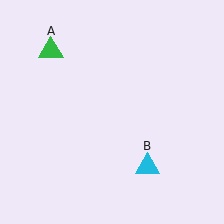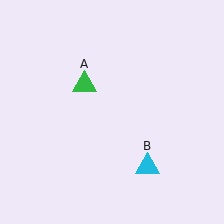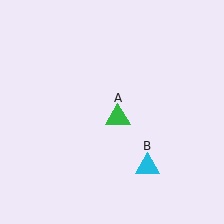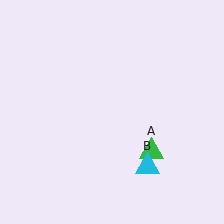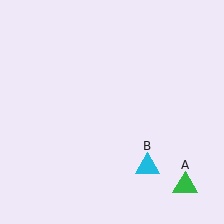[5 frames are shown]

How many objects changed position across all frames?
1 object changed position: green triangle (object A).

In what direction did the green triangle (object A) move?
The green triangle (object A) moved down and to the right.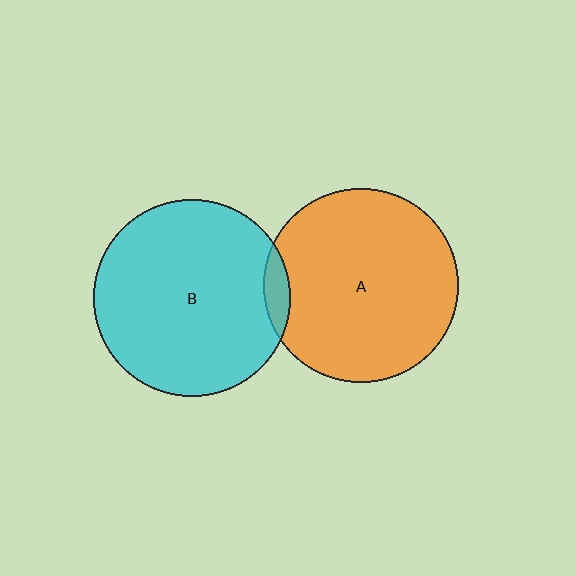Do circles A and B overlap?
Yes.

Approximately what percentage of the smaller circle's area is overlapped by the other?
Approximately 5%.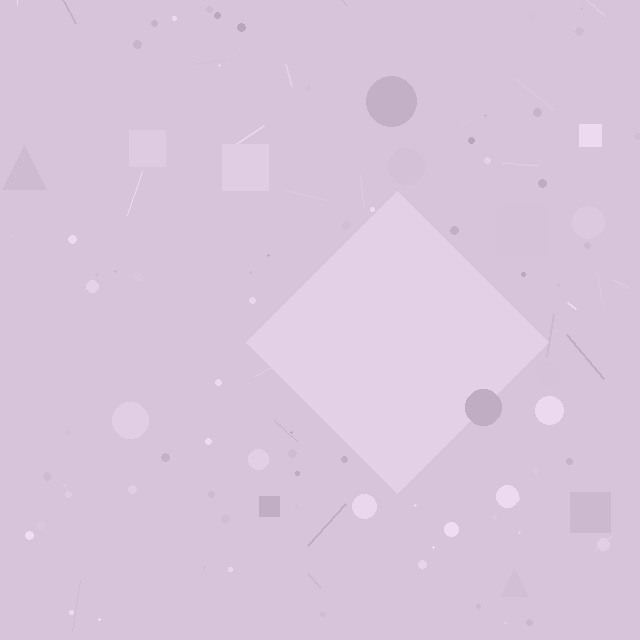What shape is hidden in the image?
A diamond is hidden in the image.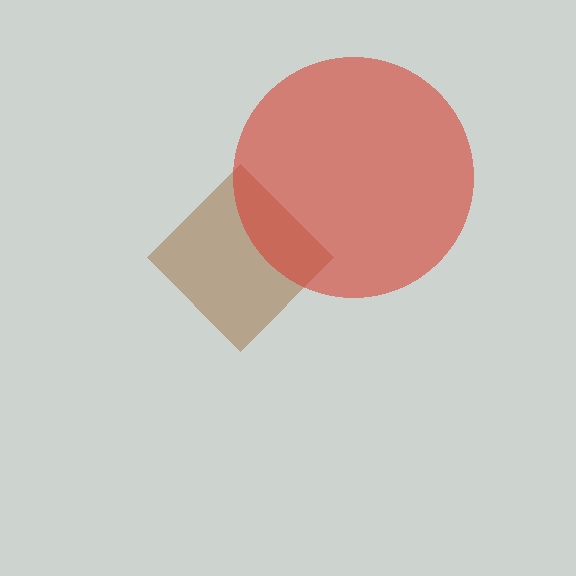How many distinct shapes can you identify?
There are 2 distinct shapes: a brown diamond, a red circle.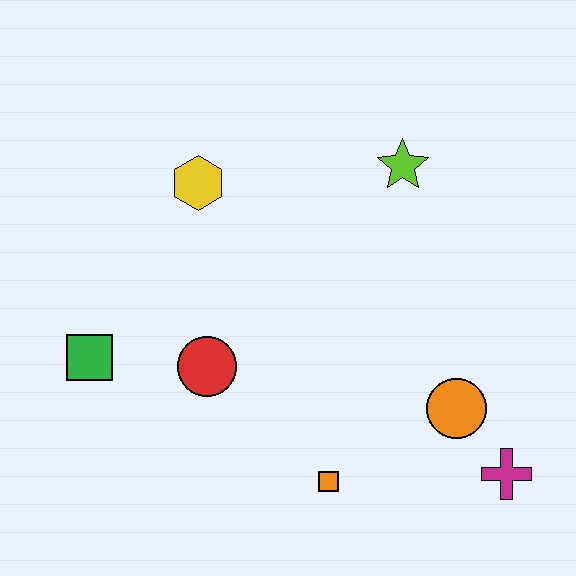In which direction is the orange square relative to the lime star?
The orange square is below the lime star.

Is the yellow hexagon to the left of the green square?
No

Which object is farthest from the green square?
The magenta cross is farthest from the green square.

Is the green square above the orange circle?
Yes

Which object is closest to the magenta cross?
The orange circle is closest to the magenta cross.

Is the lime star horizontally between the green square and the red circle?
No